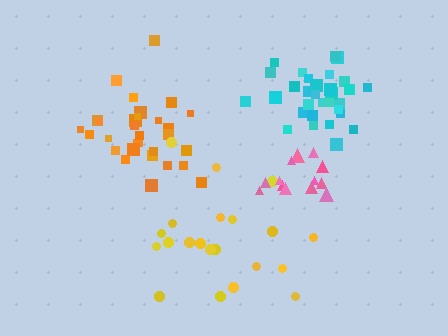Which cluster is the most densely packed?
Cyan.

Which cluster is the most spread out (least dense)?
Yellow.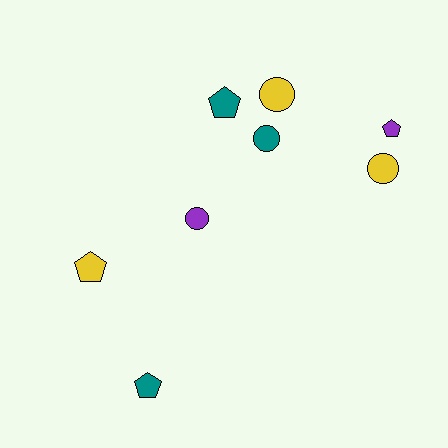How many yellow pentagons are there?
There is 1 yellow pentagon.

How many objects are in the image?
There are 8 objects.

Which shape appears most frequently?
Circle, with 4 objects.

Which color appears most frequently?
Yellow, with 3 objects.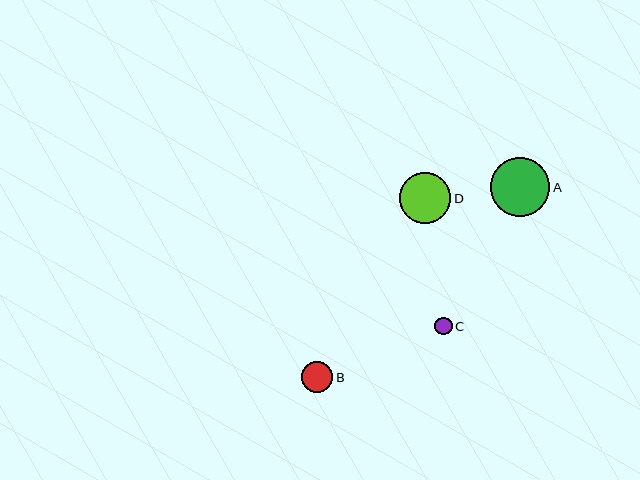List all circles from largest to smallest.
From largest to smallest: A, D, B, C.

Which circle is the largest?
Circle A is the largest with a size of approximately 59 pixels.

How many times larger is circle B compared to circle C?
Circle B is approximately 1.8 times the size of circle C.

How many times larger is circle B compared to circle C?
Circle B is approximately 1.8 times the size of circle C.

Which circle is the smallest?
Circle C is the smallest with a size of approximately 17 pixels.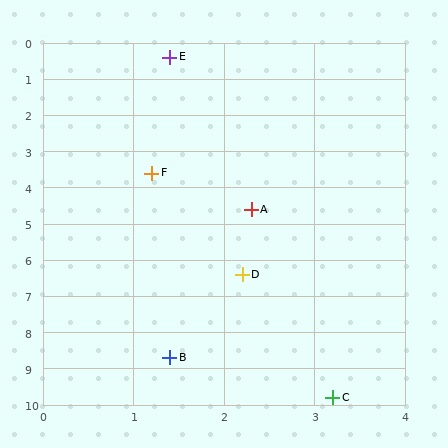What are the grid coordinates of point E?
Point E is at approximately (1.4, 0.4).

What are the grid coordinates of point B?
Point B is at approximately (1.4, 8.7).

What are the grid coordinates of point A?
Point A is at approximately (2.3, 4.6).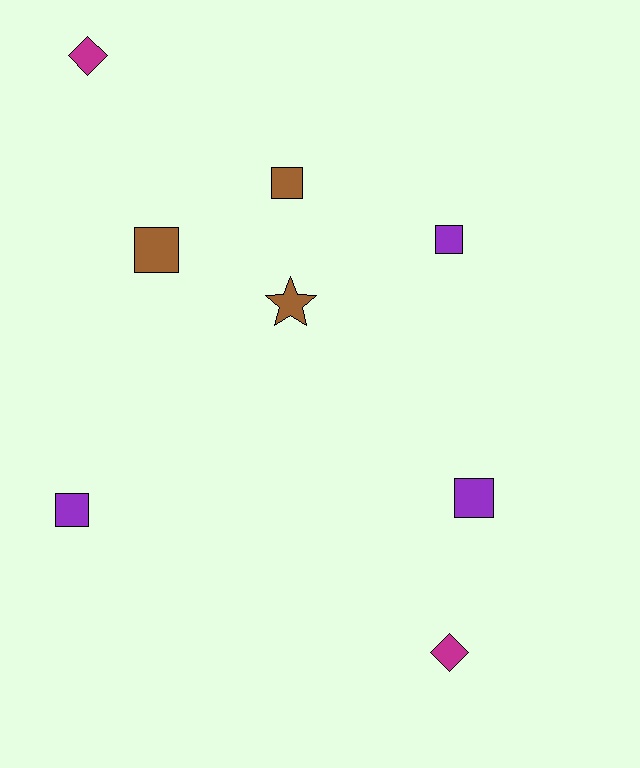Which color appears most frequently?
Purple, with 3 objects.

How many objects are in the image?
There are 8 objects.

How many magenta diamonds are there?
There are 2 magenta diamonds.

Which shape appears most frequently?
Square, with 5 objects.